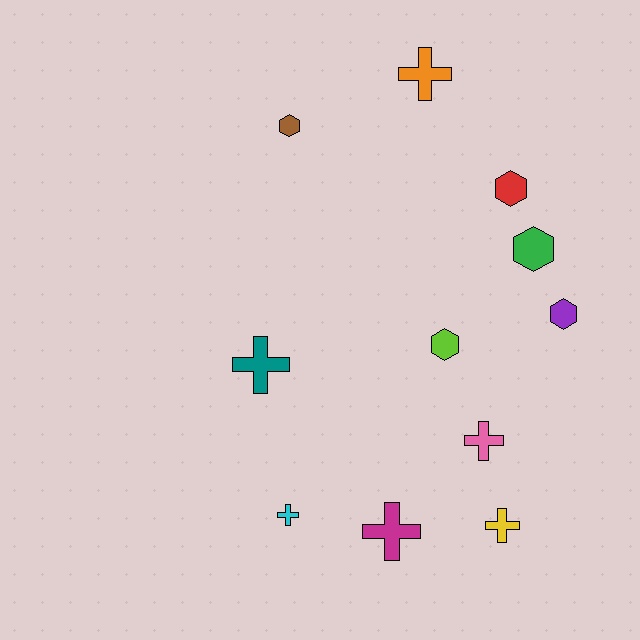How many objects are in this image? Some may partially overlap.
There are 11 objects.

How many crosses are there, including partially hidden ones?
There are 6 crosses.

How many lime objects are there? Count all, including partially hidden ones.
There is 1 lime object.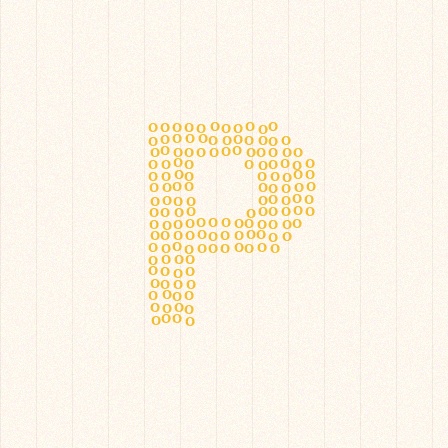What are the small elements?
The small elements are letter O's.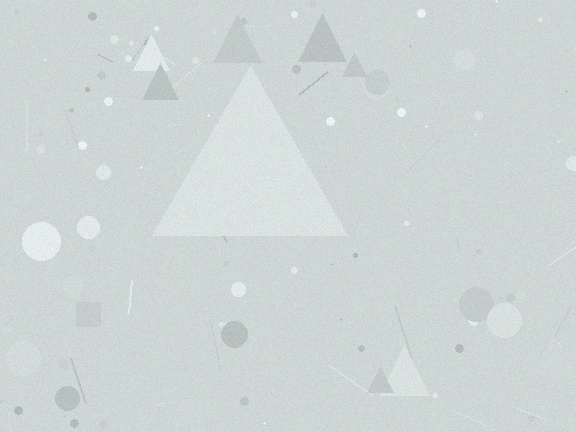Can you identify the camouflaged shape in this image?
The camouflaged shape is a triangle.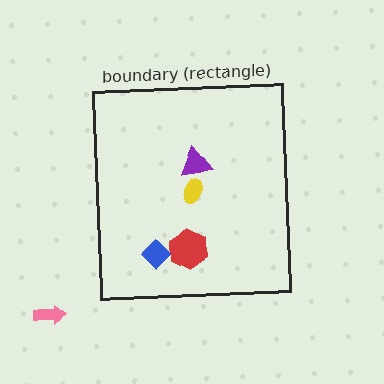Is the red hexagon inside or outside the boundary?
Inside.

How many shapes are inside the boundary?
4 inside, 1 outside.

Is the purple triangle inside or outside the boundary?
Inside.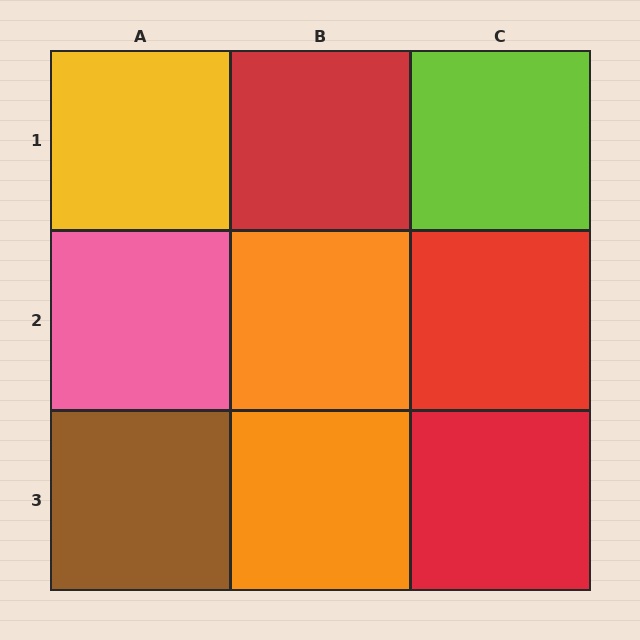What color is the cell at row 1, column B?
Red.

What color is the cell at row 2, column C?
Red.